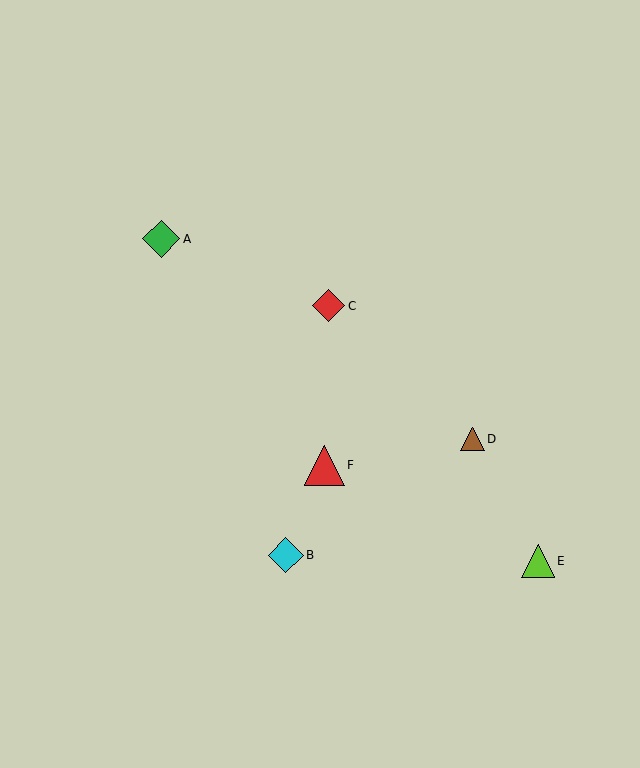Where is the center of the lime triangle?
The center of the lime triangle is at (538, 561).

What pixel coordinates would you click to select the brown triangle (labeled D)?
Click at (473, 439) to select the brown triangle D.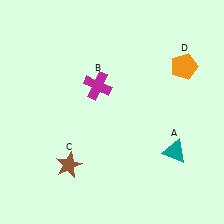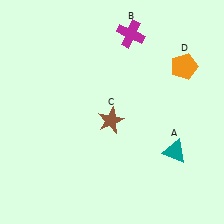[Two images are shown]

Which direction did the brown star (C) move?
The brown star (C) moved up.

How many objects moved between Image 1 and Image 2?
2 objects moved between the two images.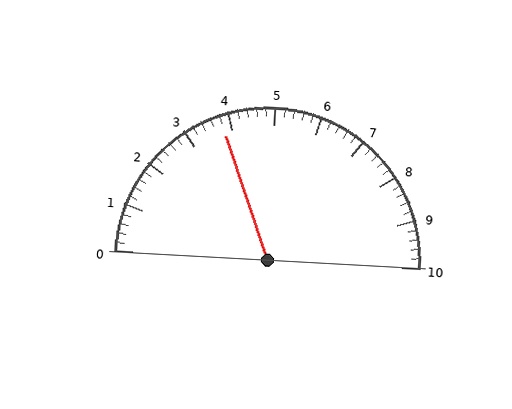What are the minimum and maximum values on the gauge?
The gauge ranges from 0 to 10.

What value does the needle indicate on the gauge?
The needle indicates approximately 3.8.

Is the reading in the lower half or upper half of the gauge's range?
The reading is in the lower half of the range (0 to 10).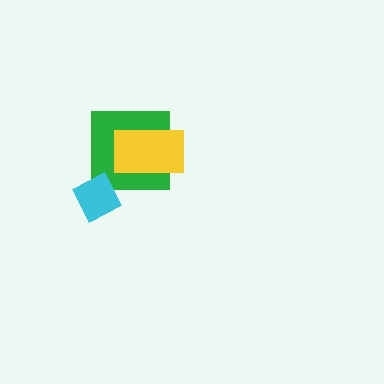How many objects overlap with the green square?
2 objects overlap with the green square.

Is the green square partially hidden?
Yes, it is partially covered by another shape.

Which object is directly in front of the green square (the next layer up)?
The yellow rectangle is directly in front of the green square.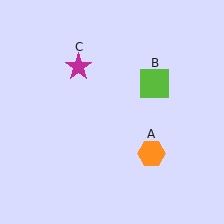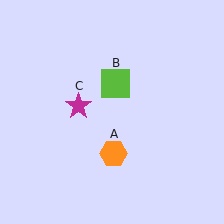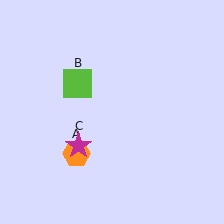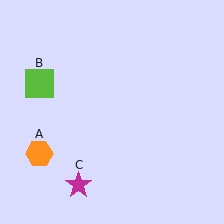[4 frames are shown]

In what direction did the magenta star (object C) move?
The magenta star (object C) moved down.